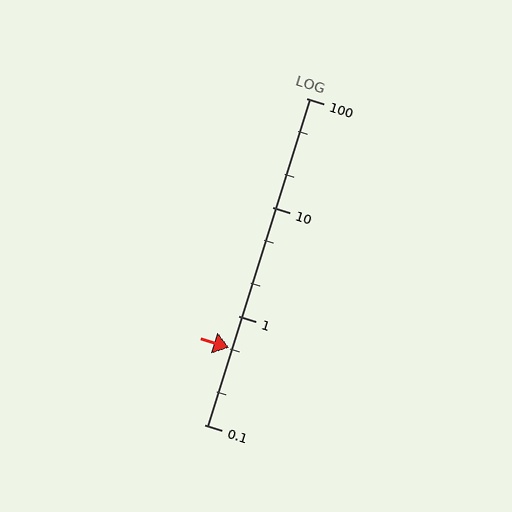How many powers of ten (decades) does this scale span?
The scale spans 3 decades, from 0.1 to 100.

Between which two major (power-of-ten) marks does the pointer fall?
The pointer is between 0.1 and 1.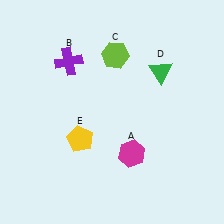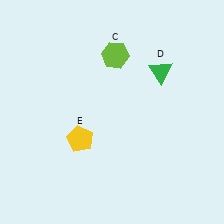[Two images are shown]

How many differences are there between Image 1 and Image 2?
There are 2 differences between the two images.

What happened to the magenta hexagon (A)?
The magenta hexagon (A) was removed in Image 2. It was in the bottom-right area of Image 1.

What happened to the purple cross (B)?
The purple cross (B) was removed in Image 2. It was in the top-left area of Image 1.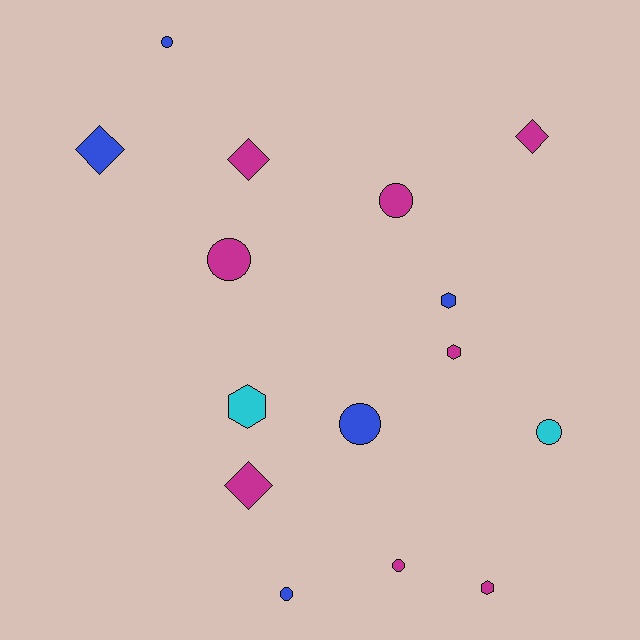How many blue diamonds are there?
There is 1 blue diamond.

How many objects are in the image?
There are 15 objects.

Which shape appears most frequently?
Circle, with 7 objects.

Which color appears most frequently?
Magenta, with 8 objects.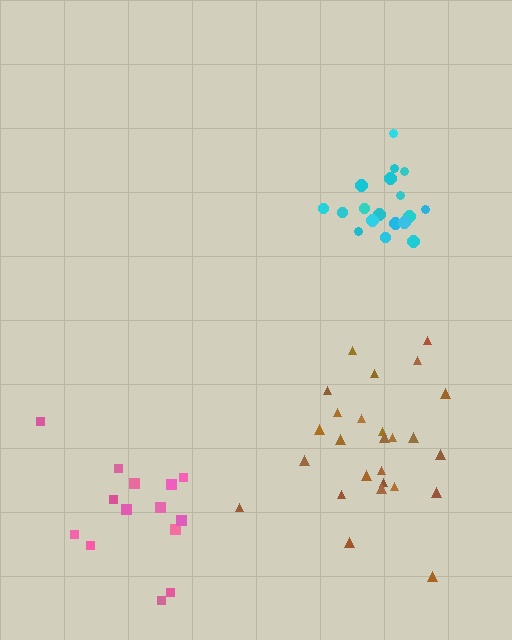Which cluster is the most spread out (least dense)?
Pink.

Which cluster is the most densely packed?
Cyan.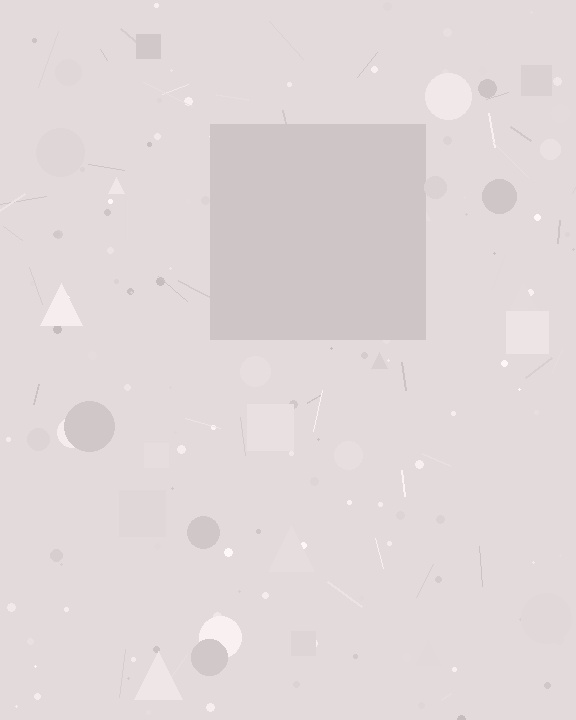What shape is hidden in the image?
A square is hidden in the image.